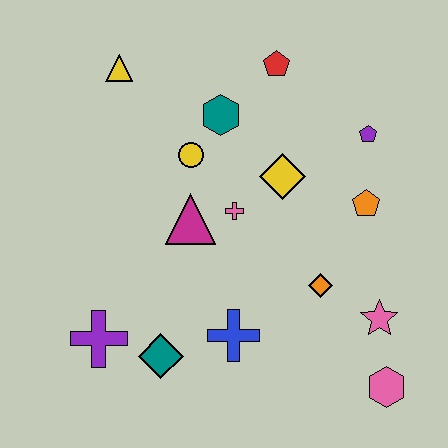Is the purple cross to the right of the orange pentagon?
No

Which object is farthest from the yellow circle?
The pink hexagon is farthest from the yellow circle.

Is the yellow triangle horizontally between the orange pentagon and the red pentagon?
No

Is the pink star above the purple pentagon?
No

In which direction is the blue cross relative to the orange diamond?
The blue cross is to the left of the orange diamond.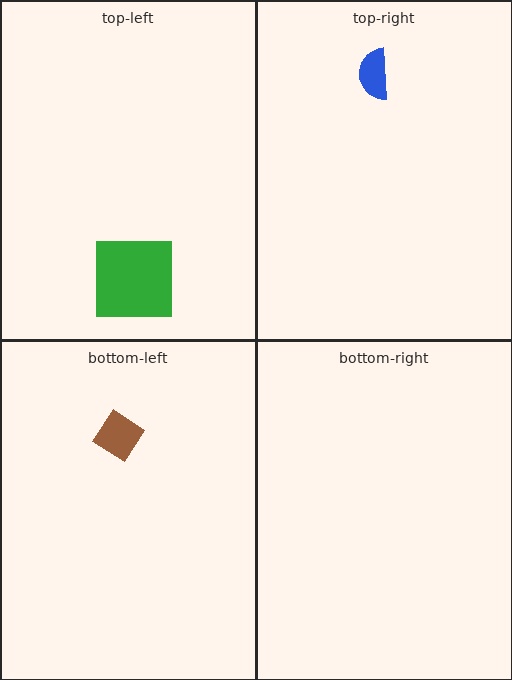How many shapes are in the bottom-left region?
1.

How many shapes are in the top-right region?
1.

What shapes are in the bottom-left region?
The brown diamond.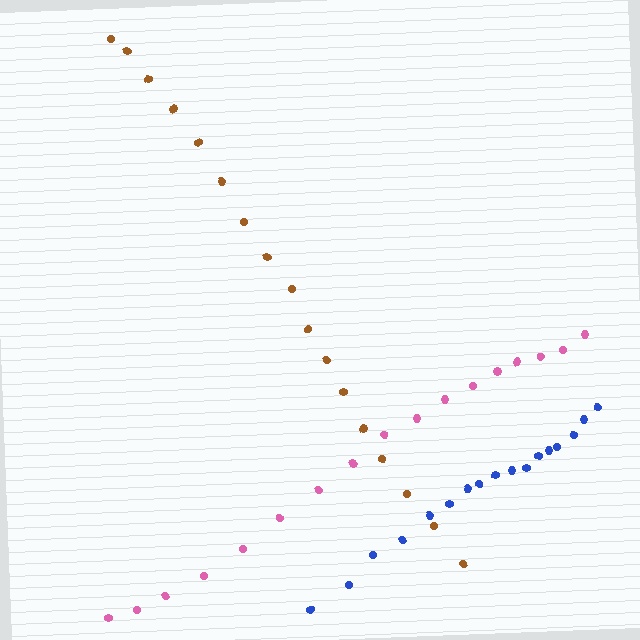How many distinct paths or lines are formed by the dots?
There are 3 distinct paths.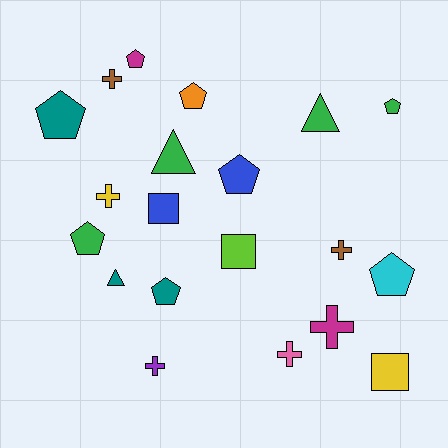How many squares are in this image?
There are 3 squares.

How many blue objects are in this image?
There are 2 blue objects.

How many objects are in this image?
There are 20 objects.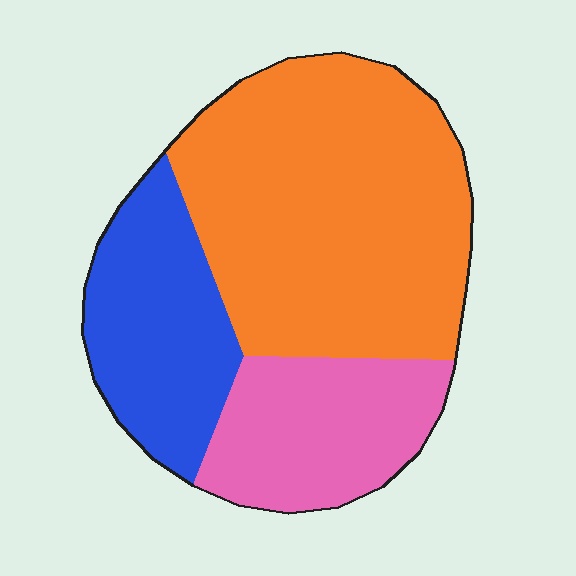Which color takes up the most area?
Orange, at roughly 55%.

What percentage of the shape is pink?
Pink takes up about one fifth (1/5) of the shape.